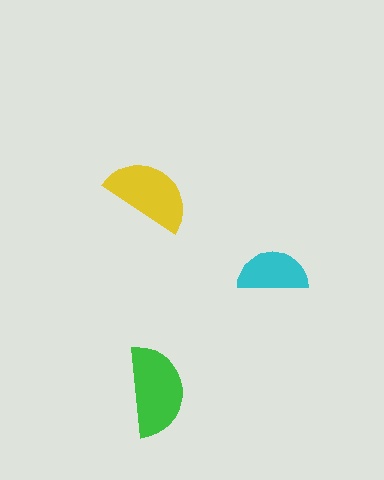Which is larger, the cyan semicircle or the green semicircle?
The green one.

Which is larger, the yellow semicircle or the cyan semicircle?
The yellow one.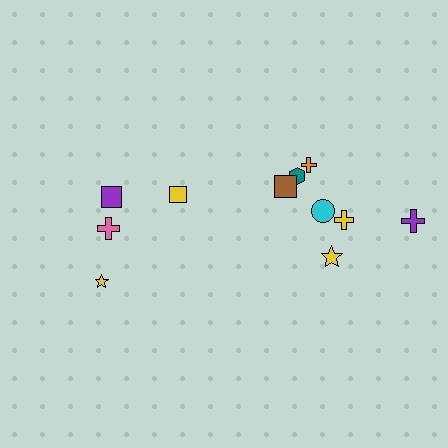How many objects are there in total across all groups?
There are 11 objects.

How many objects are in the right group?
There are 7 objects.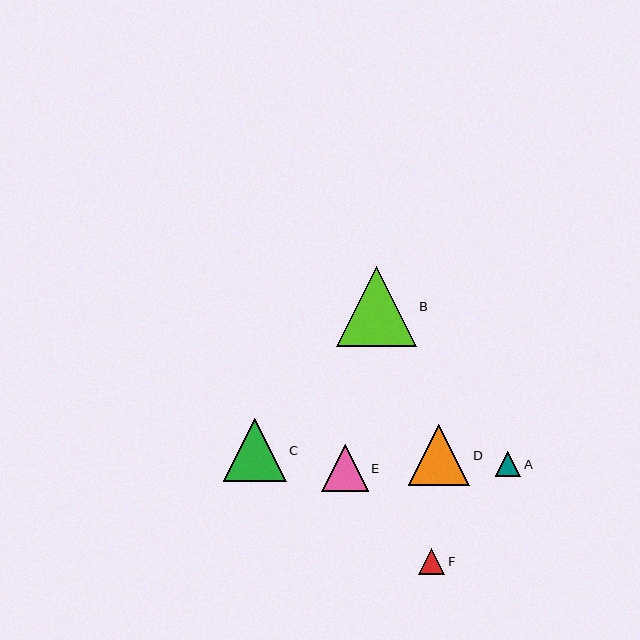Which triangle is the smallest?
Triangle A is the smallest with a size of approximately 26 pixels.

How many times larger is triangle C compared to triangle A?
Triangle C is approximately 2.5 times the size of triangle A.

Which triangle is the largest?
Triangle B is the largest with a size of approximately 80 pixels.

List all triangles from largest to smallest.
From largest to smallest: B, C, D, E, F, A.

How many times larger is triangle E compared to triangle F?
Triangle E is approximately 1.8 times the size of triangle F.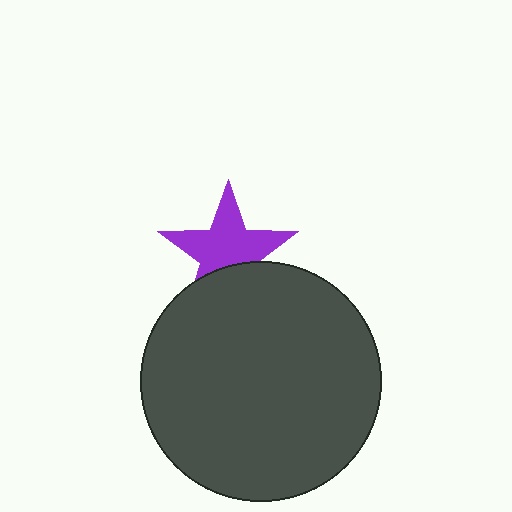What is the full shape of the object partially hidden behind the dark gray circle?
The partially hidden object is a purple star.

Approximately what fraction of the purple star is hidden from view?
Roughly 32% of the purple star is hidden behind the dark gray circle.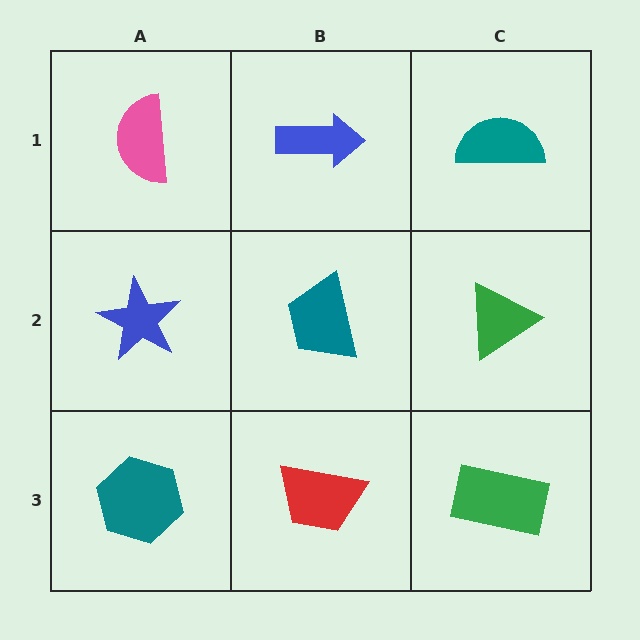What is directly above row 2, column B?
A blue arrow.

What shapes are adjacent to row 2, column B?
A blue arrow (row 1, column B), a red trapezoid (row 3, column B), a blue star (row 2, column A), a green triangle (row 2, column C).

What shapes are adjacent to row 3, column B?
A teal trapezoid (row 2, column B), a teal hexagon (row 3, column A), a green rectangle (row 3, column C).